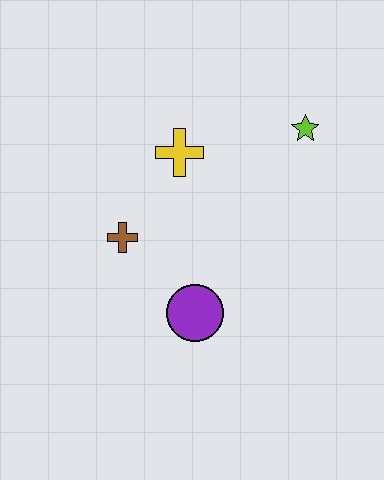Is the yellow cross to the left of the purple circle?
Yes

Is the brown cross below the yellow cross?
Yes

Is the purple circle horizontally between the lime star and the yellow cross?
Yes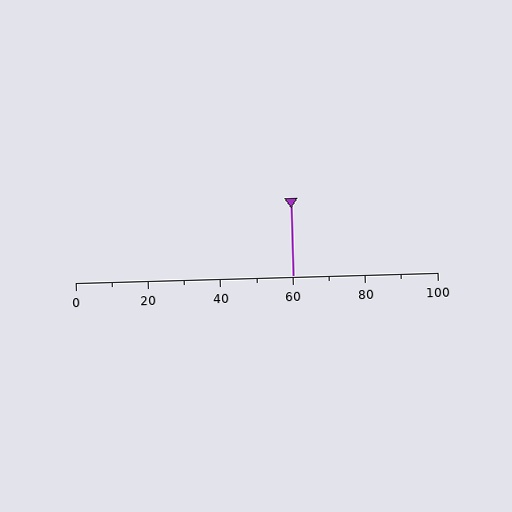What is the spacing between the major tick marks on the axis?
The major ticks are spaced 20 apart.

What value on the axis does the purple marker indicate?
The marker indicates approximately 60.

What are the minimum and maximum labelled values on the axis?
The axis runs from 0 to 100.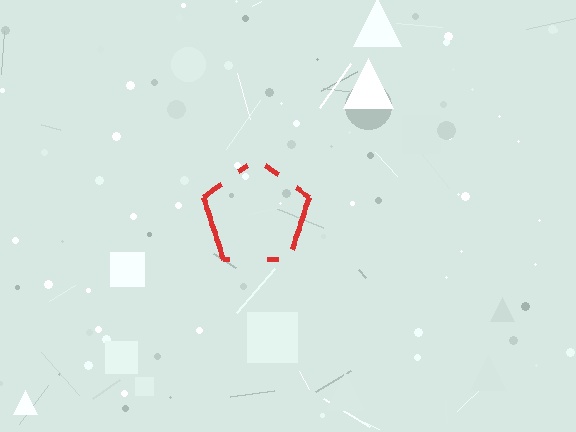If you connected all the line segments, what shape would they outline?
They would outline a pentagon.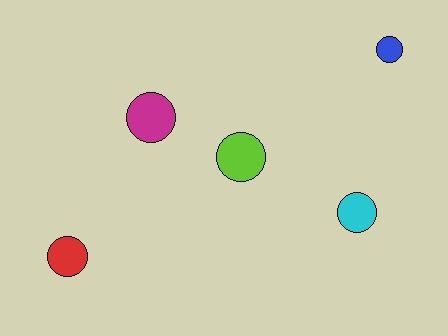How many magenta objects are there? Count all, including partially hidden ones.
There is 1 magenta object.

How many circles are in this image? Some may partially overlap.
There are 5 circles.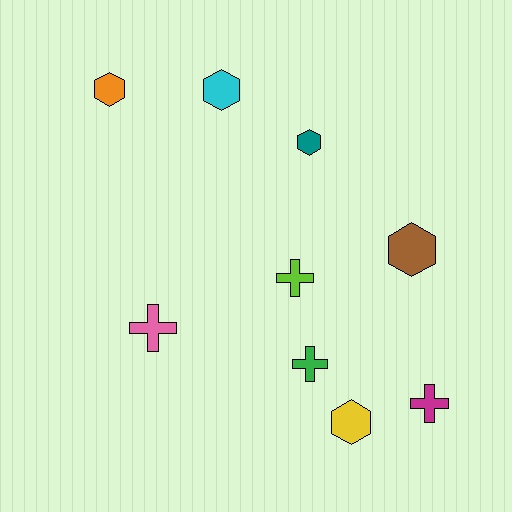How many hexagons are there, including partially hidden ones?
There are 5 hexagons.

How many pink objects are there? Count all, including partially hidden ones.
There is 1 pink object.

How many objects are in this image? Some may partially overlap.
There are 9 objects.